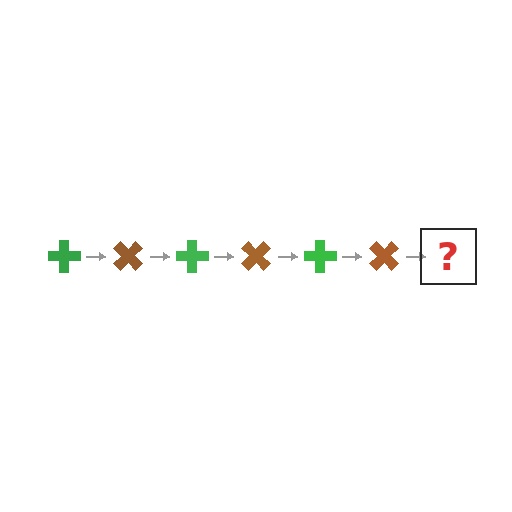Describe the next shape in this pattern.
It should be a green cross, rotated 270 degrees from the start.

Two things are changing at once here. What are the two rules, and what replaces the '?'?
The two rules are that it rotates 45 degrees each step and the color cycles through green and brown. The '?' should be a green cross, rotated 270 degrees from the start.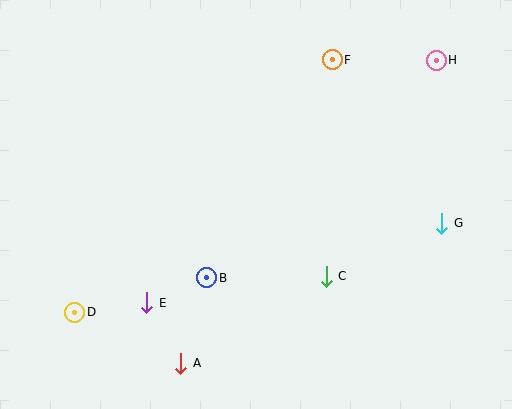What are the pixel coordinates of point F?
Point F is at (332, 60).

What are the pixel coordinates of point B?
Point B is at (207, 278).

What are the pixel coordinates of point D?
Point D is at (75, 312).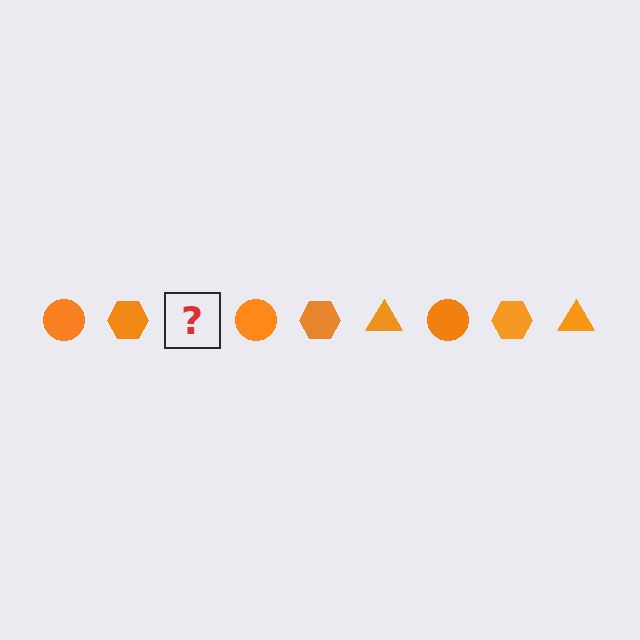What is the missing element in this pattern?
The missing element is an orange triangle.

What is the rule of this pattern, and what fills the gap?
The rule is that the pattern cycles through circle, hexagon, triangle shapes in orange. The gap should be filled with an orange triangle.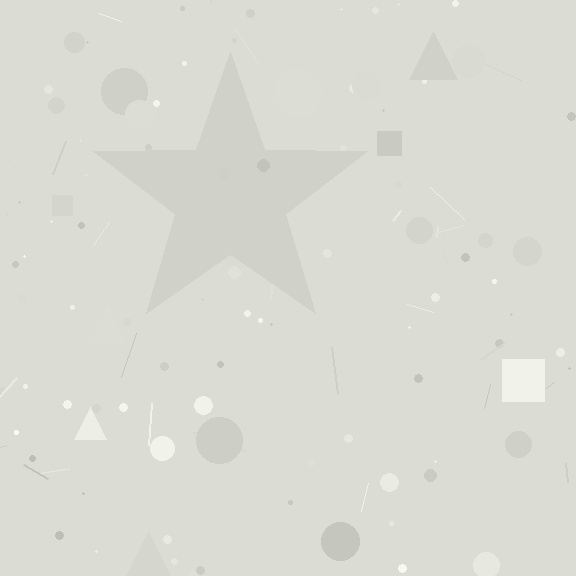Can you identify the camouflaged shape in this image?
The camouflaged shape is a star.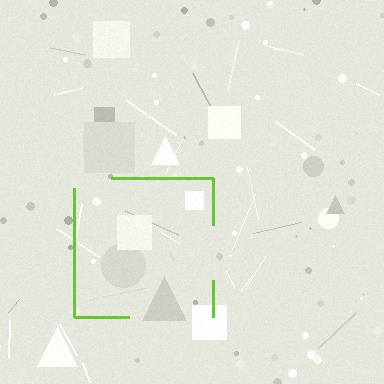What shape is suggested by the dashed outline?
The dashed outline suggests a square.